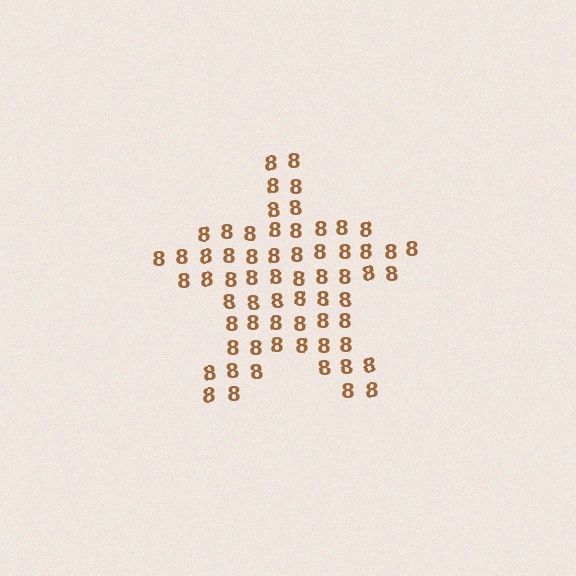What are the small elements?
The small elements are digit 8's.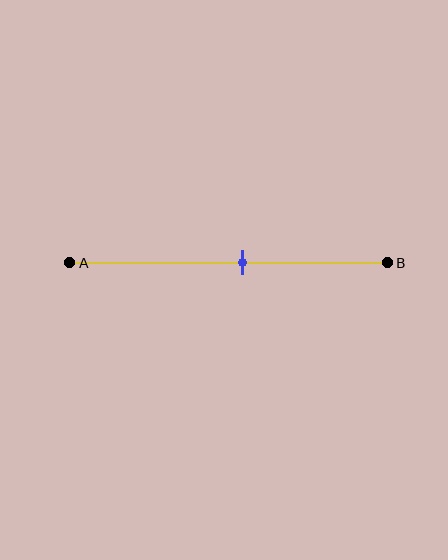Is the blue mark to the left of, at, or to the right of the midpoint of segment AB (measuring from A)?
The blue mark is to the right of the midpoint of segment AB.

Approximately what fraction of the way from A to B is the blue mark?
The blue mark is approximately 55% of the way from A to B.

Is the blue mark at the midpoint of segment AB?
No, the mark is at about 55% from A, not at the 50% midpoint.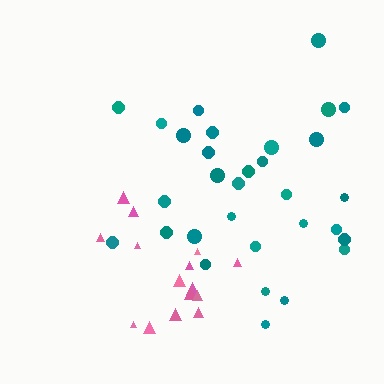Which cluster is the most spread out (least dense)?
Teal.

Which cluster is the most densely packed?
Pink.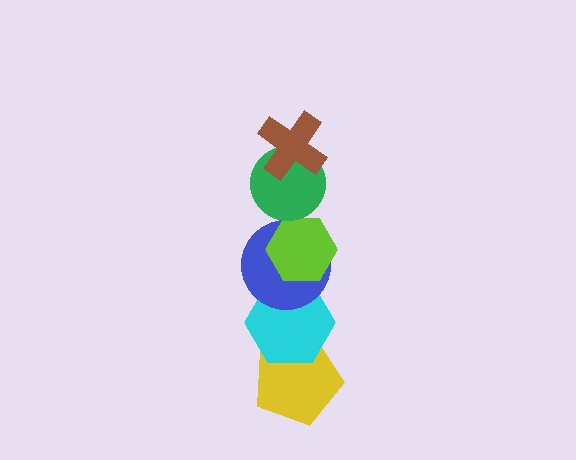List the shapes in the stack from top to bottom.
From top to bottom: the brown cross, the green circle, the lime hexagon, the blue circle, the cyan hexagon, the yellow pentagon.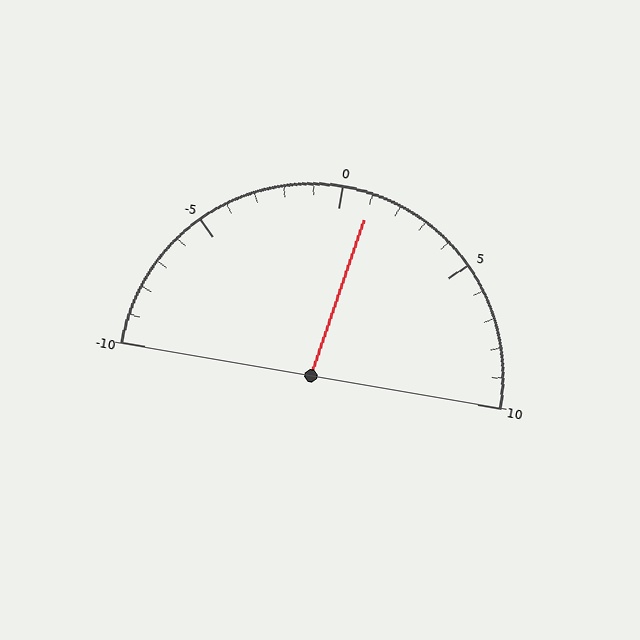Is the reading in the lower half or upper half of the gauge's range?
The reading is in the upper half of the range (-10 to 10).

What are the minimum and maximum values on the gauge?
The gauge ranges from -10 to 10.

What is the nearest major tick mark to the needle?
The nearest major tick mark is 0.